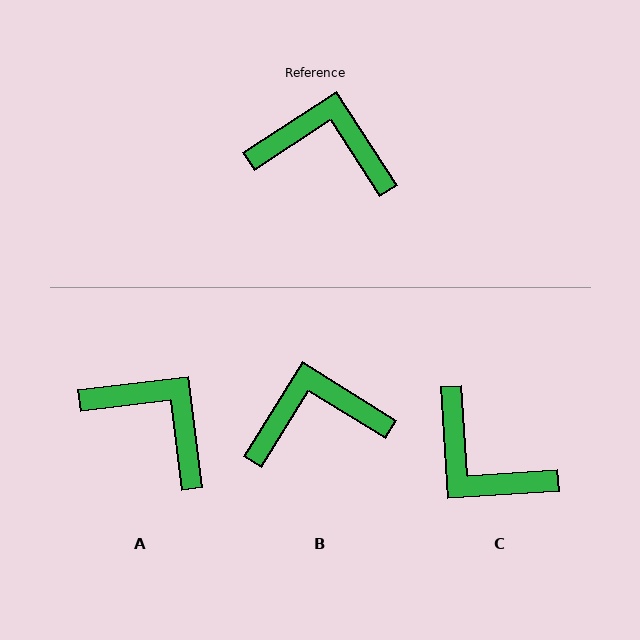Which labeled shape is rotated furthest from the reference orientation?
C, about 151 degrees away.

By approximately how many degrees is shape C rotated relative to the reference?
Approximately 151 degrees counter-clockwise.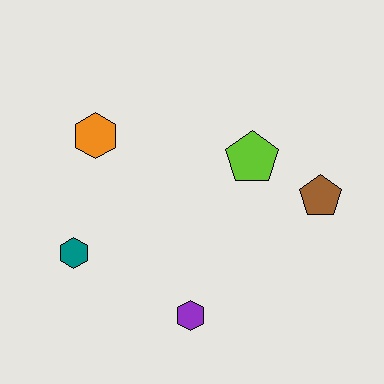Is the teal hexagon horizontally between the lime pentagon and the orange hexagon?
No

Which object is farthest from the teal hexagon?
The brown pentagon is farthest from the teal hexagon.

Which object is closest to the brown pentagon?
The lime pentagon is closest to the brown pentagon.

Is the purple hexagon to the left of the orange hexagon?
No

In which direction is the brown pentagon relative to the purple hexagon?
The brown pentagon is to the right of the purple hexagon.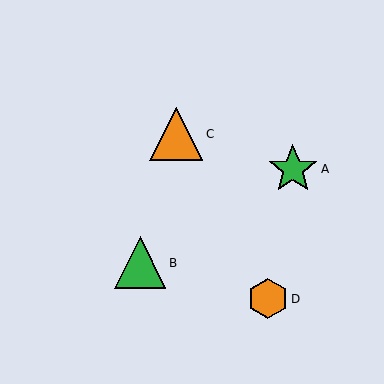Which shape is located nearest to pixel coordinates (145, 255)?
The green triangle (labeled B) at (140, 263) is nearest to that location.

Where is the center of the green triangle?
The center of the green triangle is at (140, 263).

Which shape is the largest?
The orange triangle (labeled C) is the largest.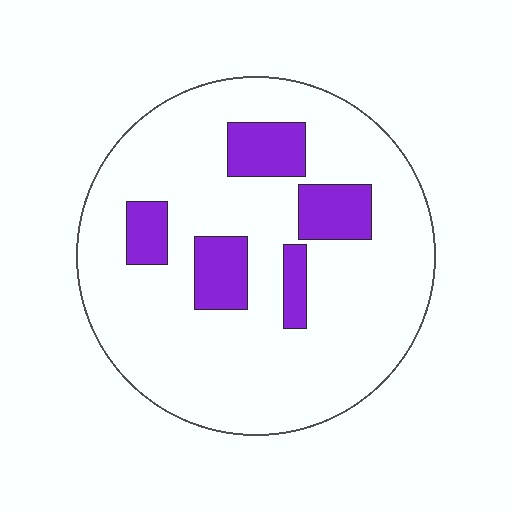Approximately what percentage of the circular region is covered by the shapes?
Approximately 15%.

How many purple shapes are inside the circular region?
5.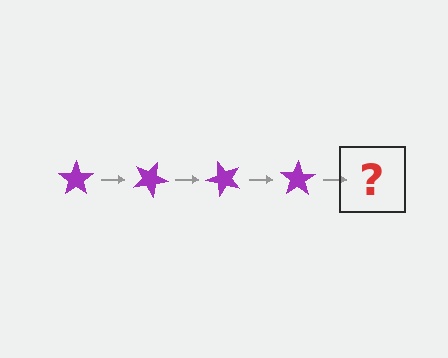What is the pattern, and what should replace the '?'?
The pattern is that the star rotates 25 degrees each step. The '?' should be a purple star rotated 100 degrees.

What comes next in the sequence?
The next element should be a purple star rotated 100 degrees.